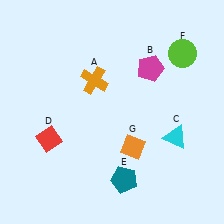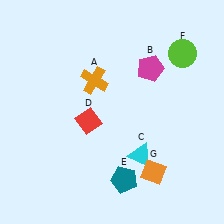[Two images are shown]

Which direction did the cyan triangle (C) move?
The cyan triangle (C) moved left.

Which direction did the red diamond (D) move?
The red diamond (D) moved right.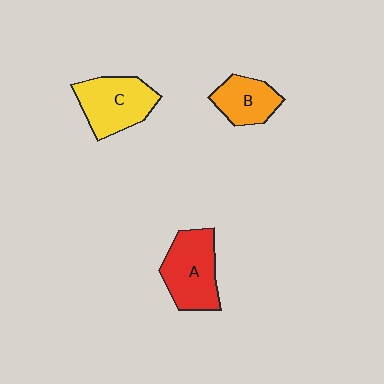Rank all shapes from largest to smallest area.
From largest to smallest: A (red), C (yellow), B (orange).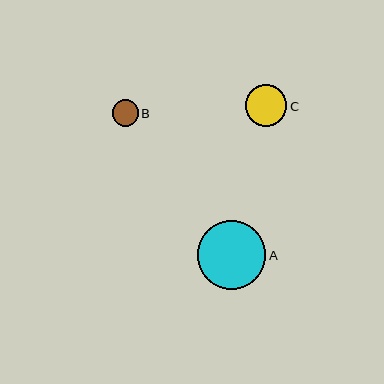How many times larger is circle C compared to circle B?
Circle C is approximately 1.6 times the size of circle B.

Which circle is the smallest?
Circle B is the smallest with a size of approximately 26 pixels.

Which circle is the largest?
Circle A is the largest with a size of approximately 69 pixels.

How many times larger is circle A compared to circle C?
Circle A is approximately 1.6 times the size of circle C.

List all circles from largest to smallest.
From largest to smallest: A, C, B.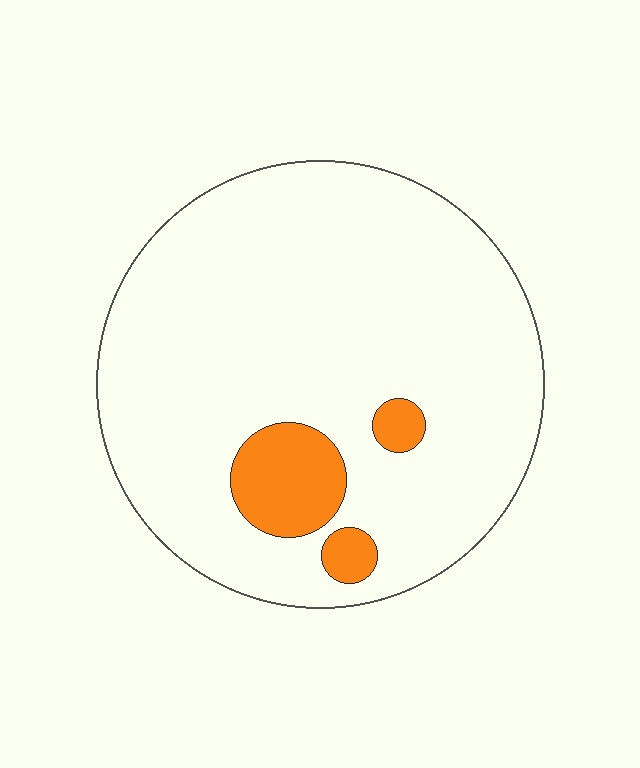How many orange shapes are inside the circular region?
3.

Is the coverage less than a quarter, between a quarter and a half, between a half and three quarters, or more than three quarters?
Less than a quarter.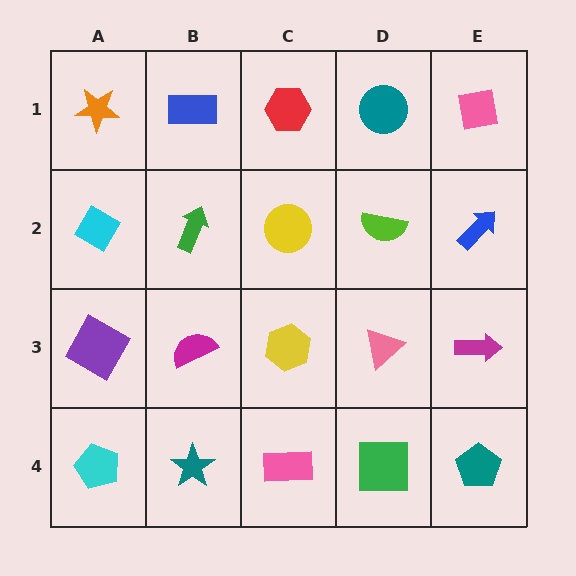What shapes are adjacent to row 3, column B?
A green arrow (row 2, column B), a teal star (row 4, column B), a purple diamond (row 3, column A), a yellow hexagon (row 3, column C).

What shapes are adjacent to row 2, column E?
A pink square (row 1, column E), a magenta arrow (row 3, column E), a lime semicircle (row 2, column D).